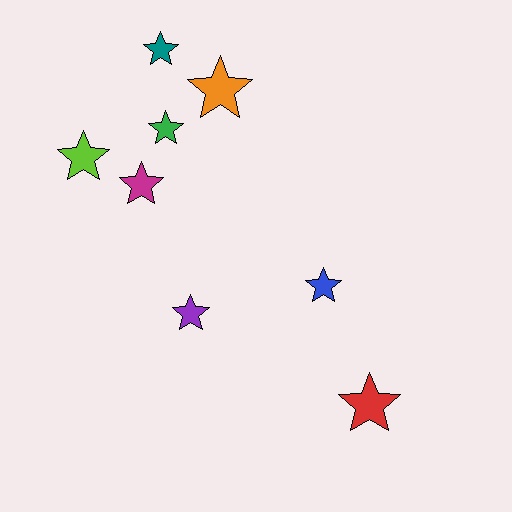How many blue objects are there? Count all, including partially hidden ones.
There is 1 blue object.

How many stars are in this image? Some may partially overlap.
There are 8 stars.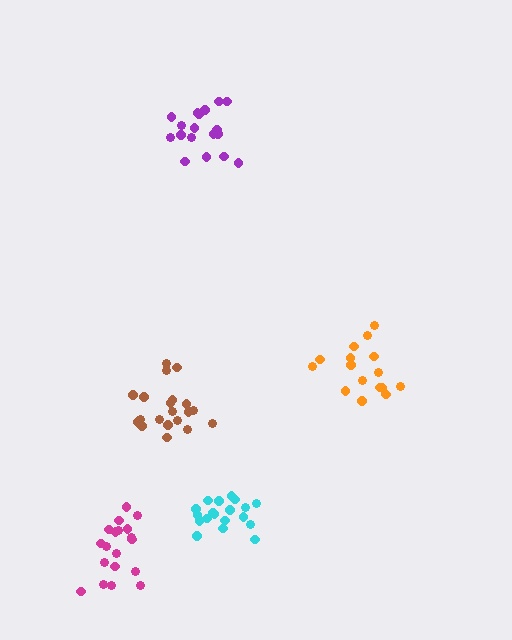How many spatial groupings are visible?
There are 5 spatial groupings.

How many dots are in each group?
Group 1: 20 dots, Group 2: 18 dots, Group 3: 19 dots, Group 4: 19 dots, Group 5: 16 dots (92 total).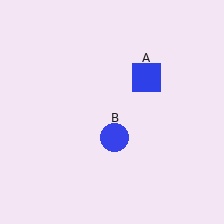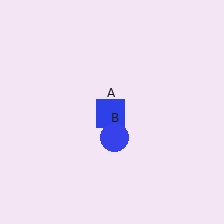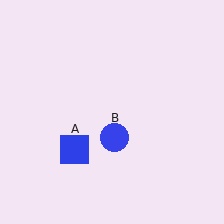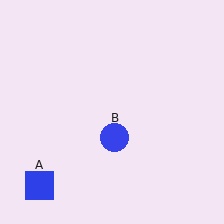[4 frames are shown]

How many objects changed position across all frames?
1 object changed position: blue square (object A).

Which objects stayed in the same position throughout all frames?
Blue circle (object B) remained stationary.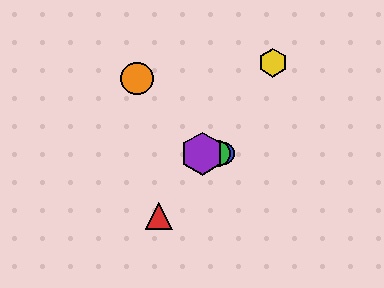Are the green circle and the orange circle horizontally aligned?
No, the green circle is at y≈154 and the orange circle is at y≈78.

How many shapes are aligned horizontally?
3 shapes (the blue circle, the green circle, the purple hexagon) are aligned horizontally.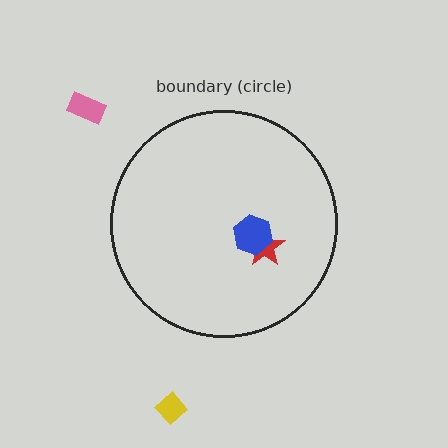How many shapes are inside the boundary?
2 inside, 2 outside.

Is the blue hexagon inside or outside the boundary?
Inside.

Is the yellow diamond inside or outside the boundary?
Outside.